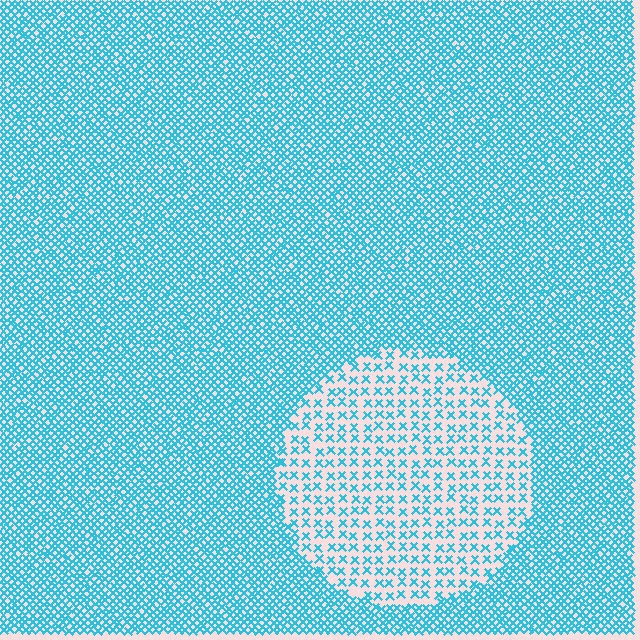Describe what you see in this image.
The image contains small cyan elements arranged at two different densities. A circle-shaped region is visible where the elements are less densely packed than the surrounding area.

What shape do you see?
I see a circle.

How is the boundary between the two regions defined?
The boundary is defined by a change in element density (approximately 2.7x ratio). All elements are the same color, size, and shape.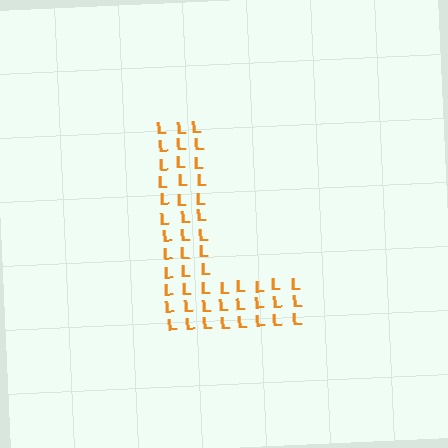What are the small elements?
The small elements are letter L's.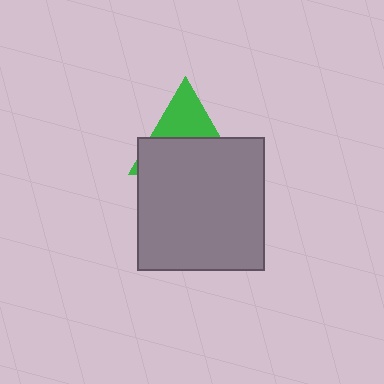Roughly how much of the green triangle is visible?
A small part of it is visible (roughly 40%).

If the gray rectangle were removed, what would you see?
You would see the complete green triangle.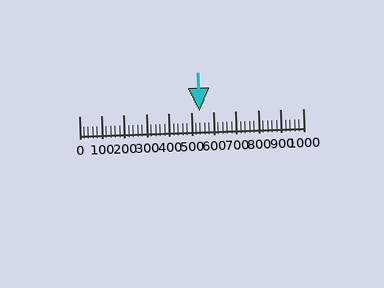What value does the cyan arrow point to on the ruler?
The cyan arrow points to approximately 540.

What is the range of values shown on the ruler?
The ruler shows values from 0 to 1000.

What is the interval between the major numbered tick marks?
The major tick marks are spaced 100 units apart.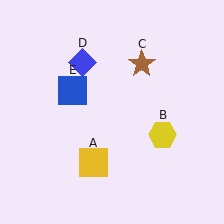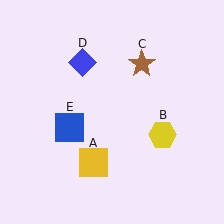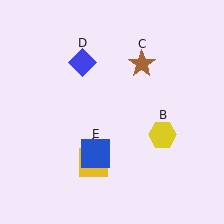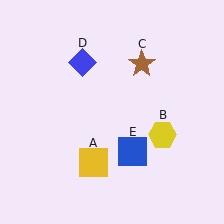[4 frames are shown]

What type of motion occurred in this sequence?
The blue square (object E) rotated counterclockwise around the center of the scene.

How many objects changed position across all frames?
1 object changed position: blue square (object E).